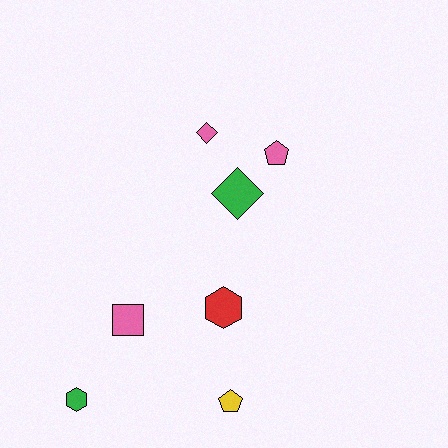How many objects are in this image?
There are 7 objects.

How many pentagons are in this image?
There are 2 pentagons.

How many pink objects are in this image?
There are 3 pink objects.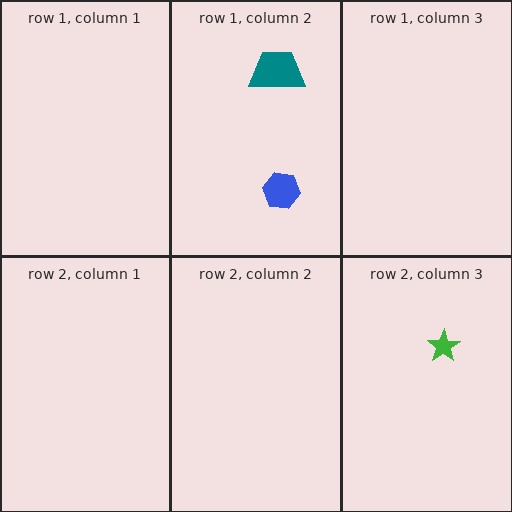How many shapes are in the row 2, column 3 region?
1.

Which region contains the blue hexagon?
The row 1, column 2 region.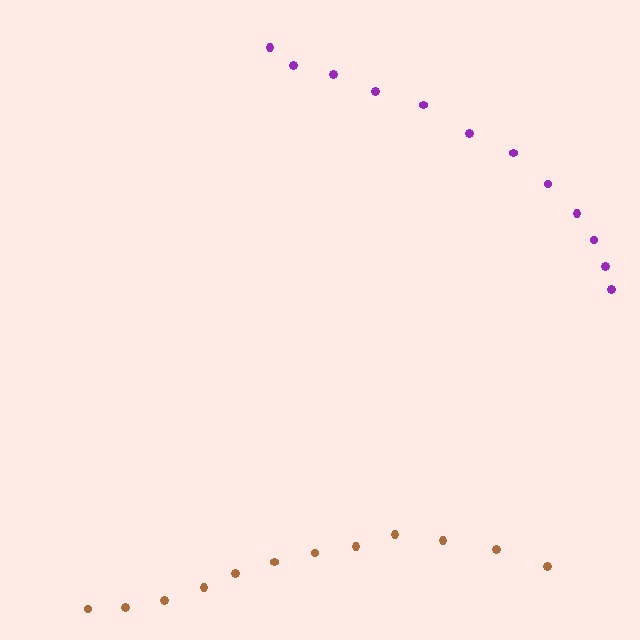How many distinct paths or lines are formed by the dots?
There are 2 distinct paths.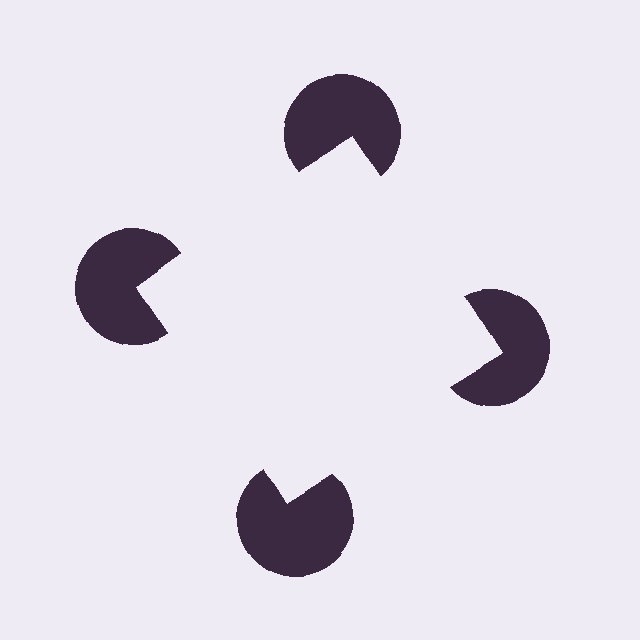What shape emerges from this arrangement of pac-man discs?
An illusory square — its edges are inferred from the aligned wedge cuts in the pac-man discs, not physically drawn.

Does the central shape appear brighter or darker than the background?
It typically appears slightly brighter than the background, even though no actual brightness change is drawn.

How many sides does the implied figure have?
4 sides.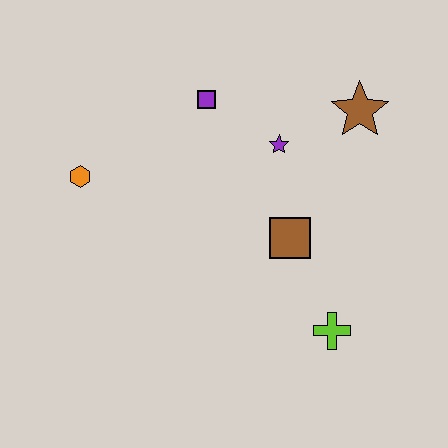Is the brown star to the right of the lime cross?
Yes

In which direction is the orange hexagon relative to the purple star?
The orange hexagon is to the left of the purple star.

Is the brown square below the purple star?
Yes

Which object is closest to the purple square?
The purple star is closest to the purple square.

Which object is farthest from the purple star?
The orange hexagon is farthest from the purple star.